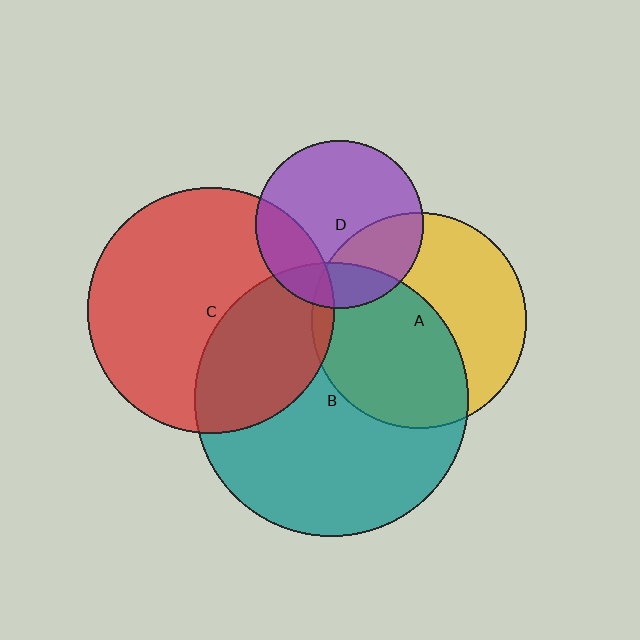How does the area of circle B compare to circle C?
Approximately 1.2 times.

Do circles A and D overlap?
Yes.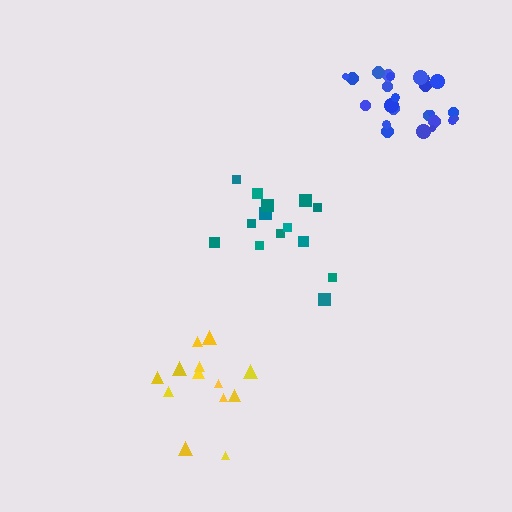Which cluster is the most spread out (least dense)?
Yellow.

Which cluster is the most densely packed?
Blue.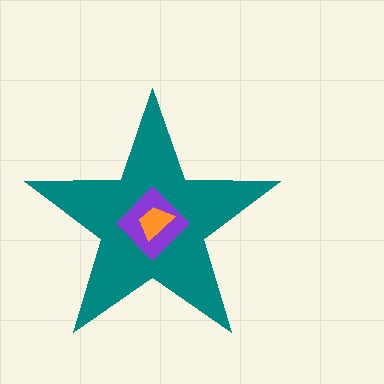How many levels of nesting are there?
3.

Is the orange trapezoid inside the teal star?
Yes.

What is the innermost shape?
The orange trapezoid.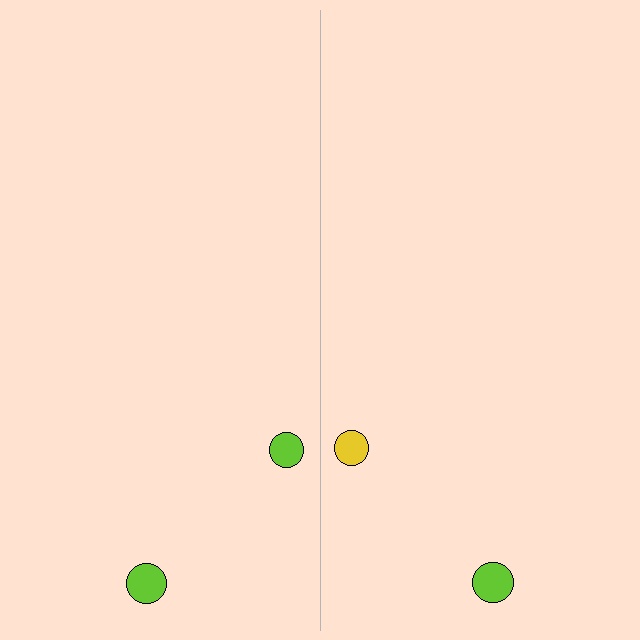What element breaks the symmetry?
The yellow circle on the right side breaks the symmetry — its mirror counterpart is lime.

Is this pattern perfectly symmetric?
No, the pattern is not perfectly symmetric. The yellow circle on the right side breaks the symmetry — its mirror counterpart is lime.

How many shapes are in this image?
There are 4 shapes in this image.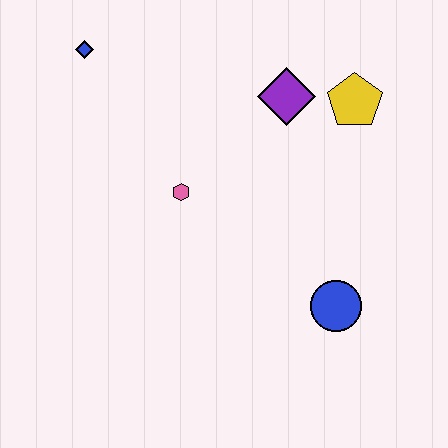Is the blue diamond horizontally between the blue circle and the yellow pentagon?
No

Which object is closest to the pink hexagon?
The purple diamond is closest to the pink hexagon.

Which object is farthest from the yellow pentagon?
The blue diamond is farthest from the yellow pentagon.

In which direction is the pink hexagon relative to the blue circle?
The pink hexagon is to the left of the blue circle.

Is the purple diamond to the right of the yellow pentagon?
No